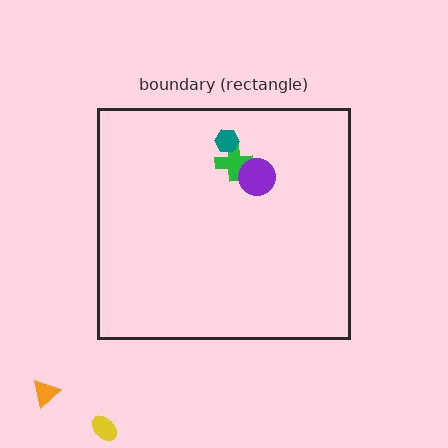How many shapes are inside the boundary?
3 inside, 2 outside.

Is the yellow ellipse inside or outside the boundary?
Outside.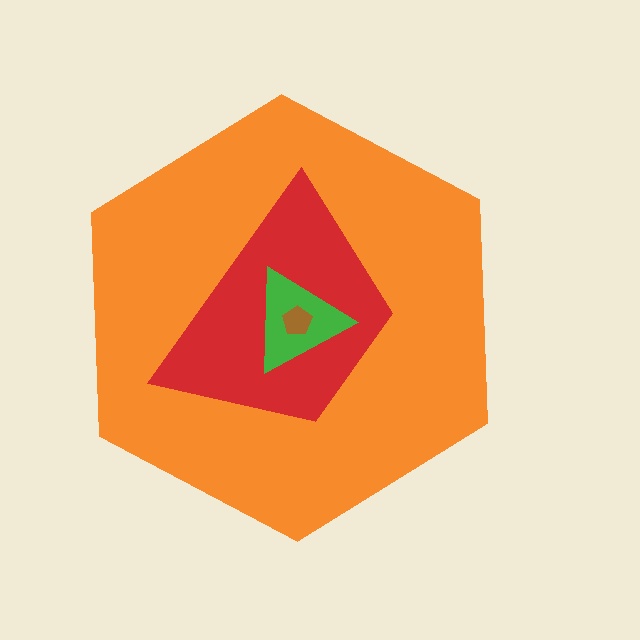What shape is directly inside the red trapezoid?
The green triangle.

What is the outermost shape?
The orange hexagon.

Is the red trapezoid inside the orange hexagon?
Yes.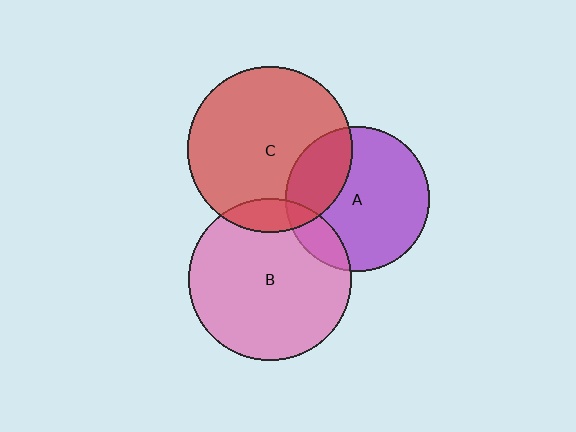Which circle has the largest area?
Circle C (red).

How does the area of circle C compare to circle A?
Approximately 1.3 times.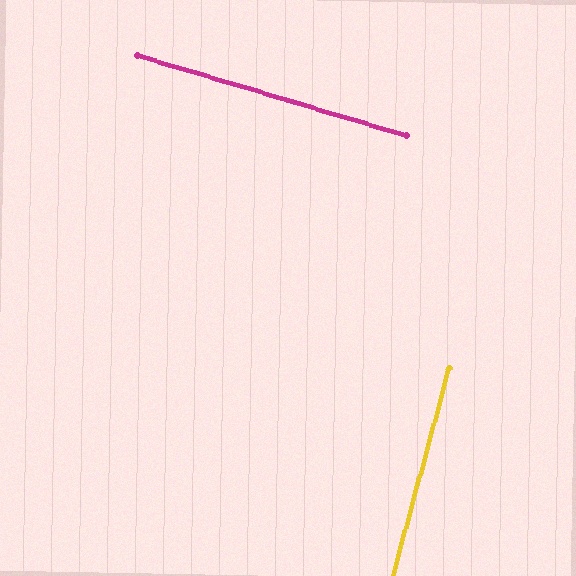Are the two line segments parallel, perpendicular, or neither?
Perpendicular — they meet at approximately 89°.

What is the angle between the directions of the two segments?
Approximately 89 degrees.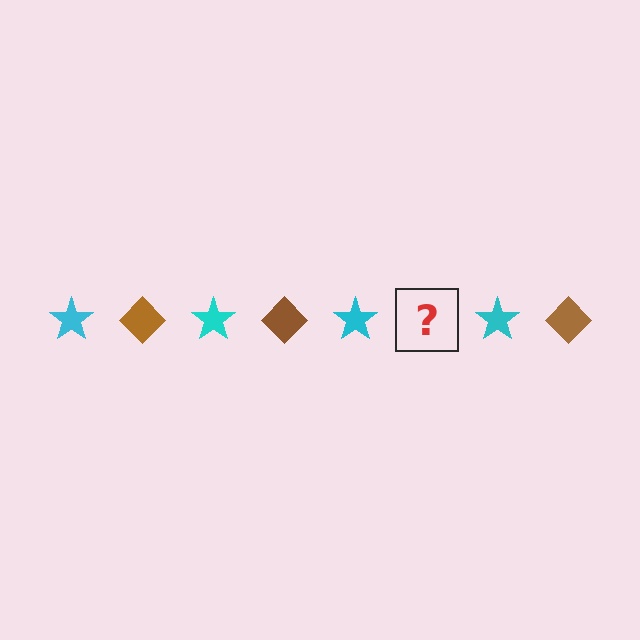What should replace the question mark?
The question mark should be replaced with a brown diamond.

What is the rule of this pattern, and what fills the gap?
The rule is that the pattern alternates between cyan star and brown diamond. The gap should be filled with a brown diamond.